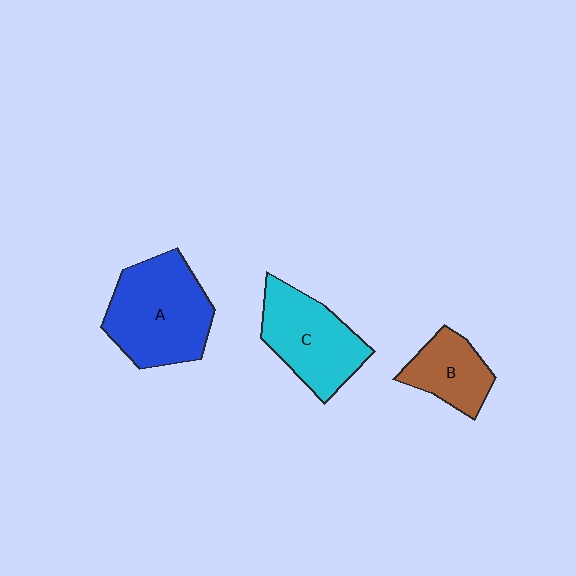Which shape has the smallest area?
Shape B (brown).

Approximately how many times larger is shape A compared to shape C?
Approximately 1.2 times.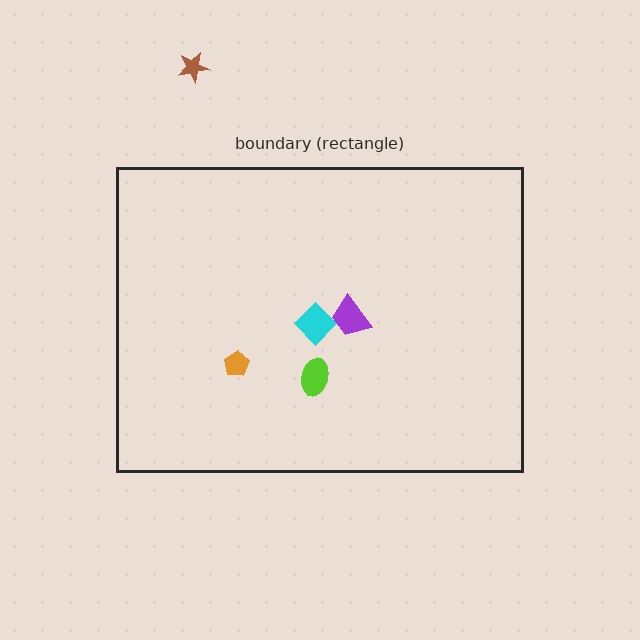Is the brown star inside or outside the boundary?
Outside.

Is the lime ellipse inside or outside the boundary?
Inside.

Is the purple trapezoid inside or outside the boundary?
Inside.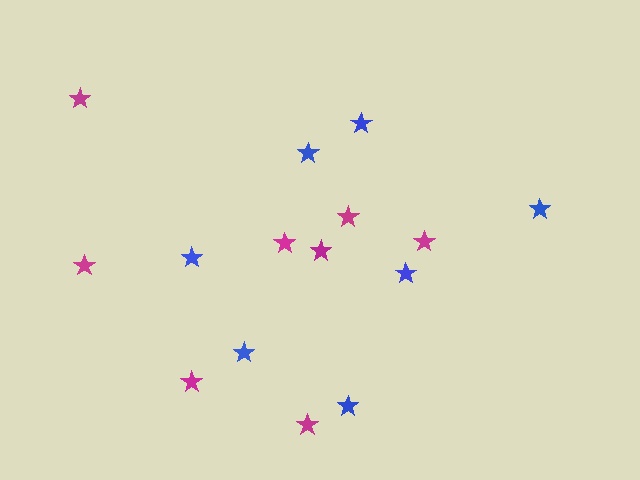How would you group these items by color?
There are 2 groups: one group of blue stars (7) and one group of magenta stars (8).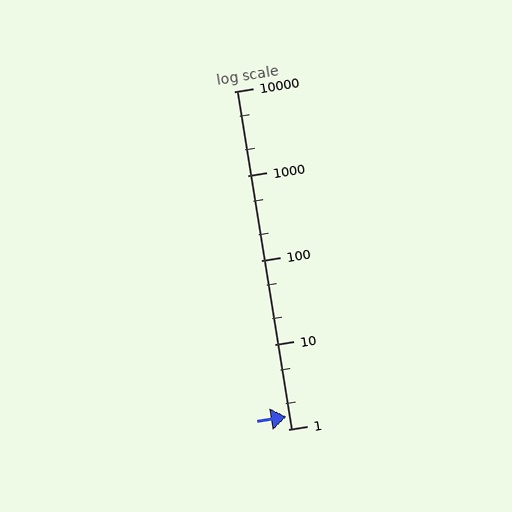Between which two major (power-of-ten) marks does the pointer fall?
The pointer is between 1 and 10.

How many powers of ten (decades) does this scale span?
The scale spans 4 decades, from 1 to 10000.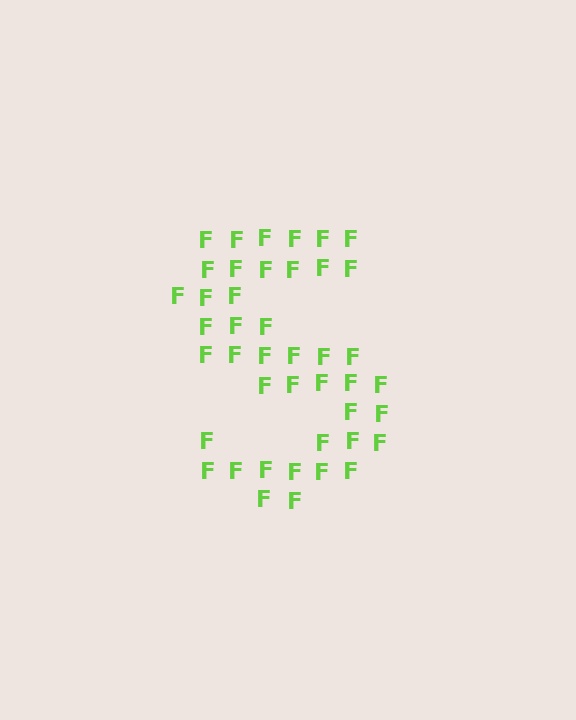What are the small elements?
The small elements are letter F's.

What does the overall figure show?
The overall figure shows the letter S.